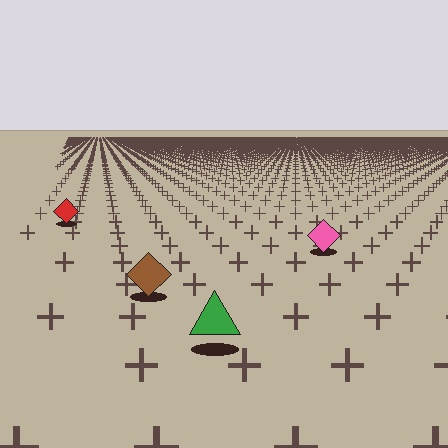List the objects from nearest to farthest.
From nearest to farthest: the green triangle, the brown diamond, the pink diamond, the red diamond.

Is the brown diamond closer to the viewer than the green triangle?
No. The green triangle is closer — you can tell from the texture gradient: the ground texture is coarser near it.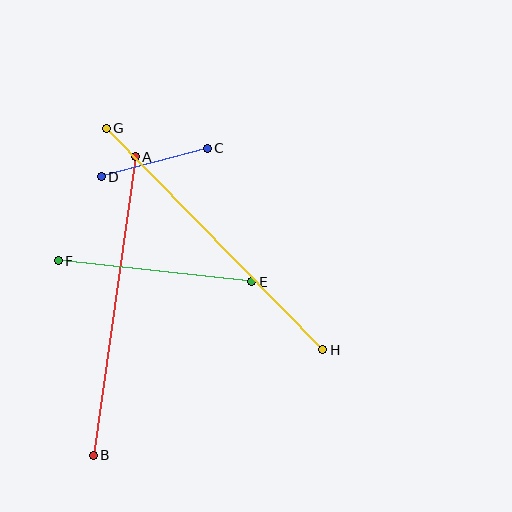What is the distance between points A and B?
The distance is approximately 301 pixels.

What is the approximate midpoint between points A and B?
The midpoint is at approximately (114, 306) pixels.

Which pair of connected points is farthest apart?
Points G and H are farthest apart.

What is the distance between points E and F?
The distance is approximately 195 pixels.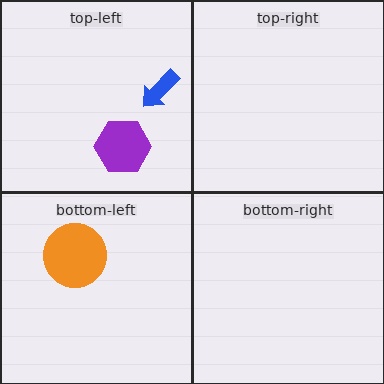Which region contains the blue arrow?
The top-left region.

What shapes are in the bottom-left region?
The orange circle.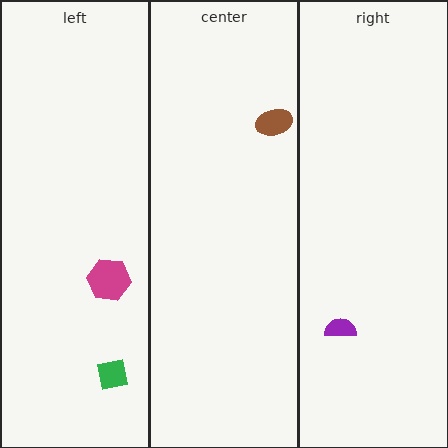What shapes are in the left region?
The magenta hexagon, the green square.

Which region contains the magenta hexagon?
The left region.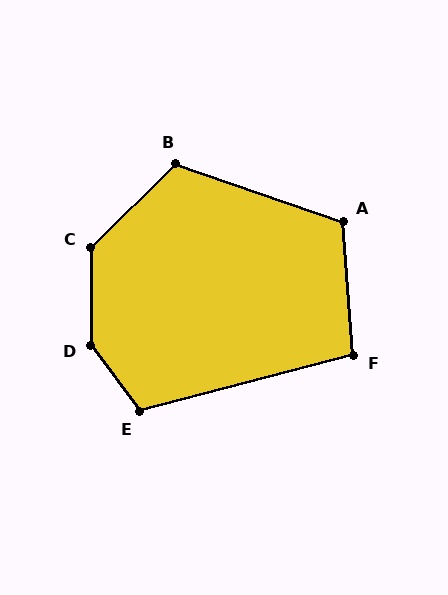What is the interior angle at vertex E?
Approximately 112 degrees (obtuse).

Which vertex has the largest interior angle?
D, at approximately 143 degrees.